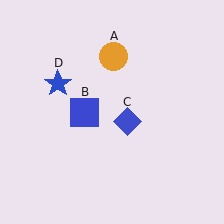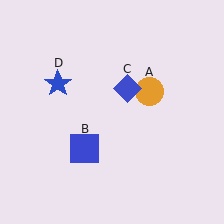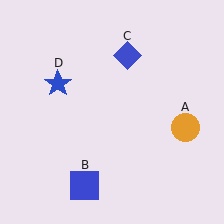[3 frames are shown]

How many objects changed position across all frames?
3 objects changed position: orange circle (object A), blue square (object B), blue diamond (object C).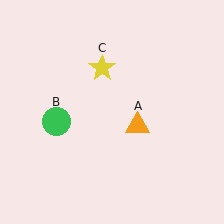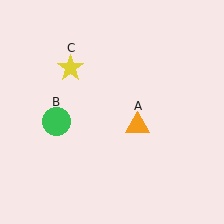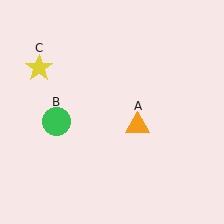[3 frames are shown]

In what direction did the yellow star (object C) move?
The yellow star (object C) moved left.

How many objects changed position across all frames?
1 object changed position: yellow star (object C).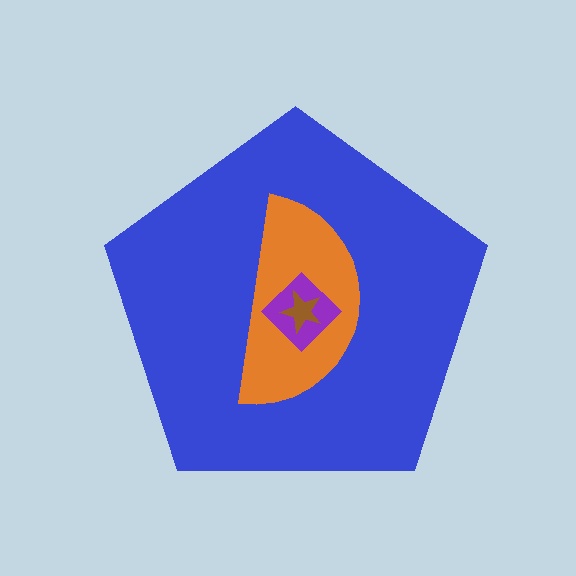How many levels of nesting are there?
4.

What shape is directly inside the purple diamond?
The brown star.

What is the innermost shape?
The brown star.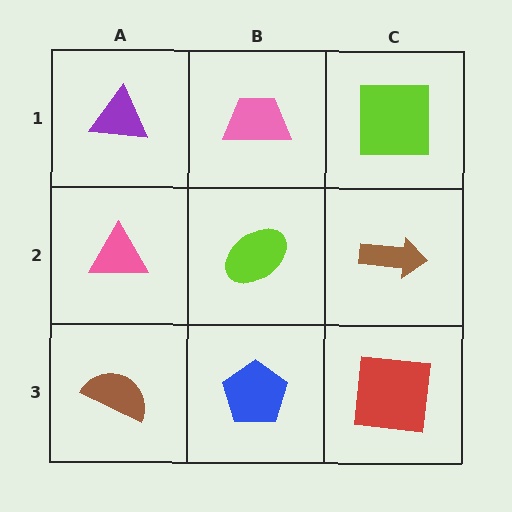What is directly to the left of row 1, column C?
A pink trapezoid.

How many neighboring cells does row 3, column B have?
3.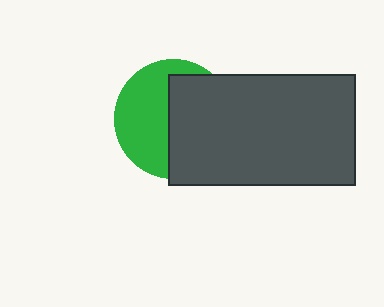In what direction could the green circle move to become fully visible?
The green circle could move left. That would shift it out from behind the dark gray rectangle entirely.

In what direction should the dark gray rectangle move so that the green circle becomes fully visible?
The dark gray rectangle should move right. That is the shortest direction to clear the overlap and leave the green circle fully visible.